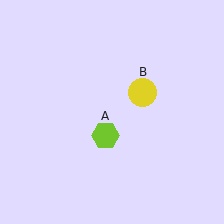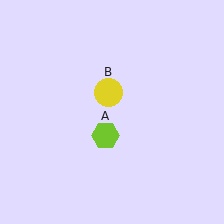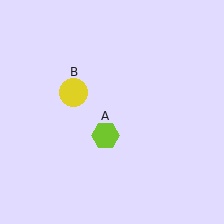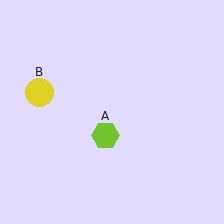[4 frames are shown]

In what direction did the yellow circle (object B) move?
The yellow circle (object B) moved left.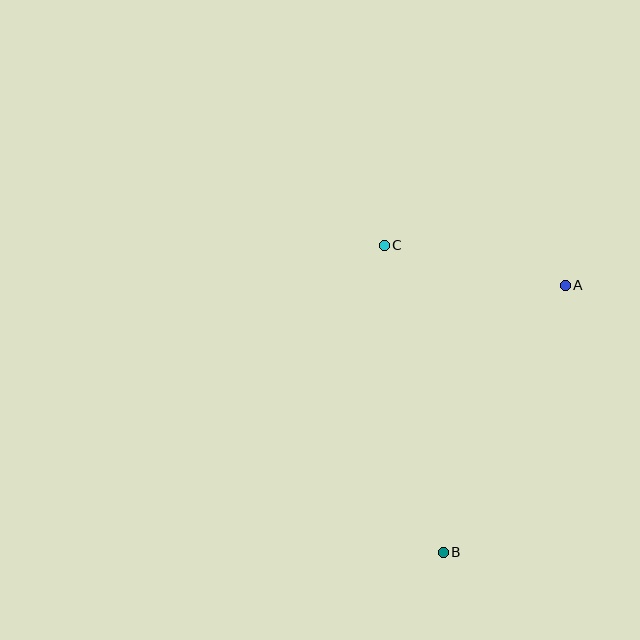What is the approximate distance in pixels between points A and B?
The distance between A and B is approximately 294 pixels.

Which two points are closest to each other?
Points A and C are closest to each other.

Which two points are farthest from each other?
Points B and C are farthest from each other.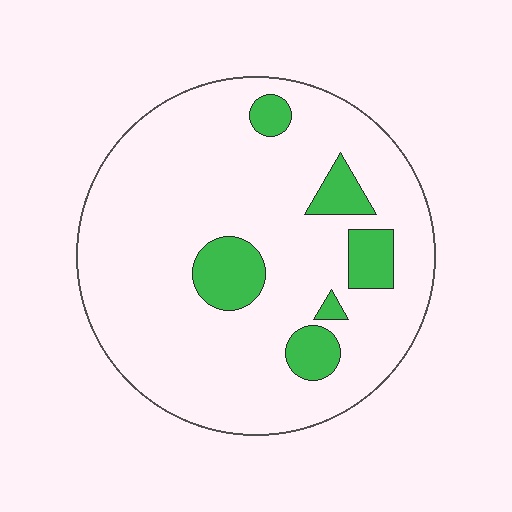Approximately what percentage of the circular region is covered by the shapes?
Approximately 15%.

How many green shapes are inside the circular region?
6.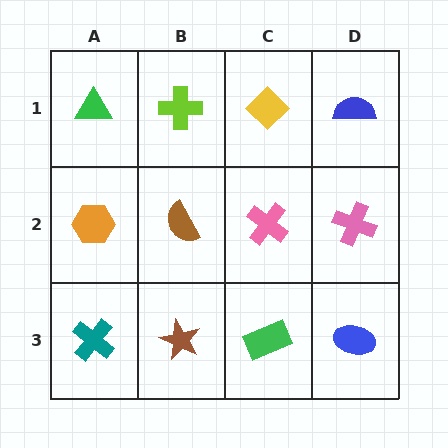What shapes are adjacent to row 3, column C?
A pink cross (row 2, column C), a brown star (row 3, column B), a blue ellipse (row 3, column D).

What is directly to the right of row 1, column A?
A lime cross.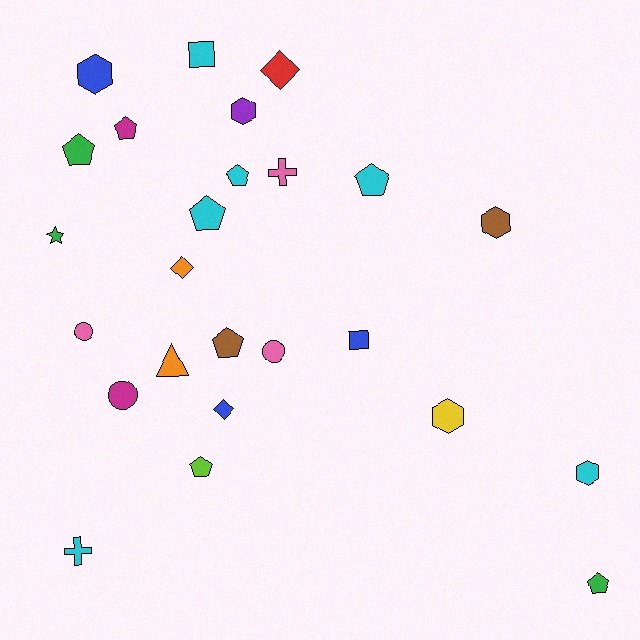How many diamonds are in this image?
There are 3 diamonds.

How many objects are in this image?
There are 25 objects.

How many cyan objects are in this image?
There are 6 cyan objects.